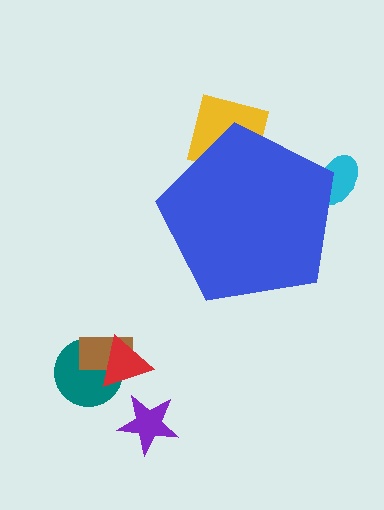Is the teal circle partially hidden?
No, the teal circle is fully visible.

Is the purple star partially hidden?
No, the purple star is fully visible.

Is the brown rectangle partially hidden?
No, the brown rectangle is fully visible.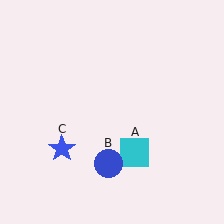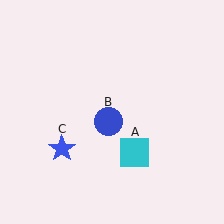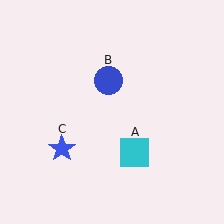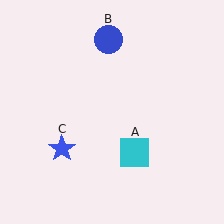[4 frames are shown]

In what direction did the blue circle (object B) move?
The blue circle (object B) moved up.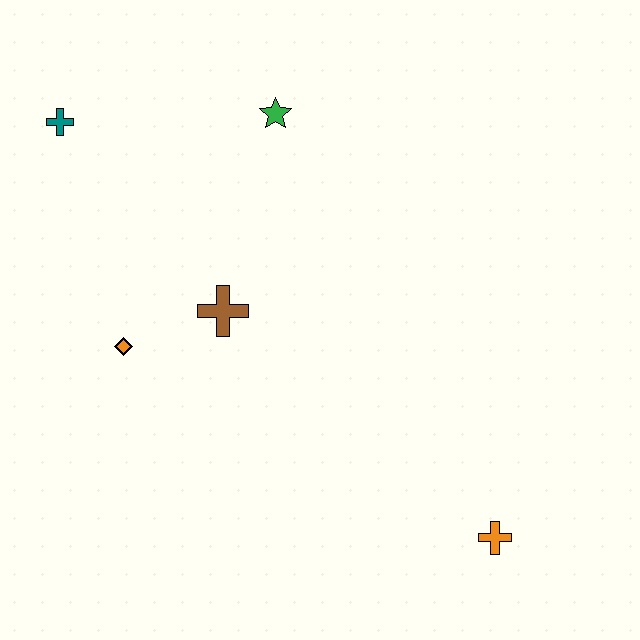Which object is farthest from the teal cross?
The orange cross is farthest from the teal cross.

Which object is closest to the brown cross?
The orange diamond is closest to the brown cross.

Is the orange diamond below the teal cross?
Yes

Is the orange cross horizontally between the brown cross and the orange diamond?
No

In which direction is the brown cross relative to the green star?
The brown cross is below the green star.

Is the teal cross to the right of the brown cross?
No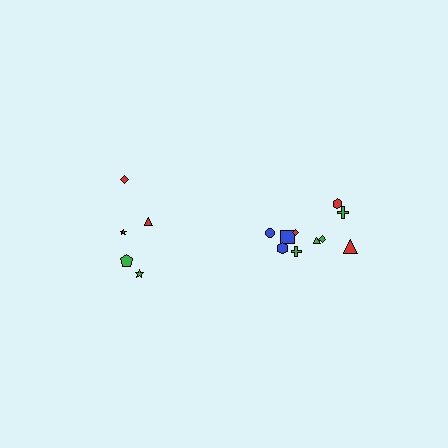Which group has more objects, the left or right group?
The right group.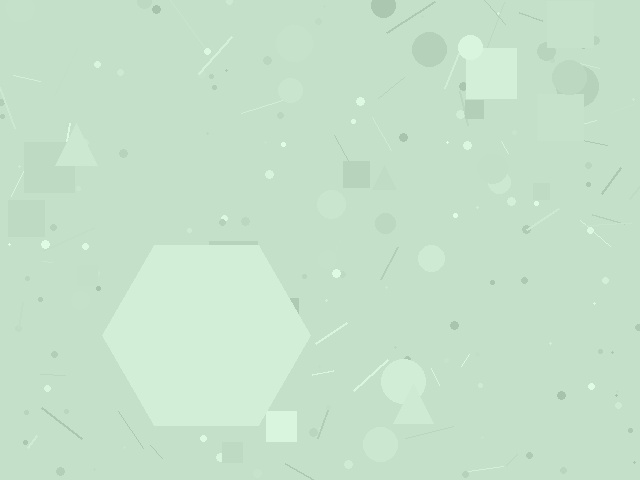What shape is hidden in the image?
A hexagon is hidden in the image.